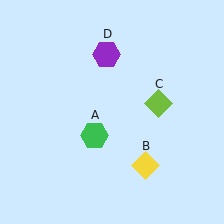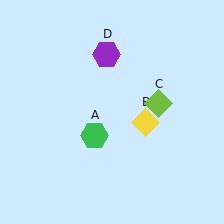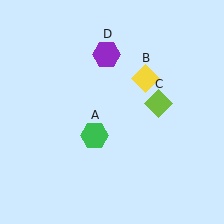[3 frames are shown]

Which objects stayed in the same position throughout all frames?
Green hexagon (object A) and lime diamond (object C) and purple hexagon (object D) remained stationary.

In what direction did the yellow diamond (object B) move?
The yellow diamond (object B) moved up.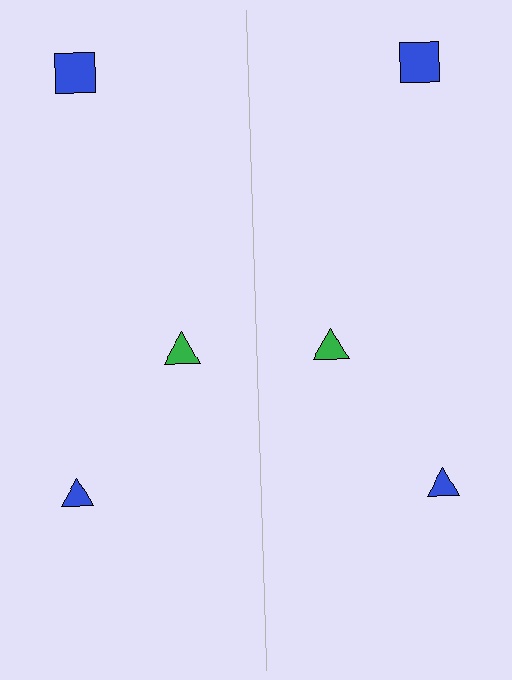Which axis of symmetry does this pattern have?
The pattern has a vertical axis of symmetry running through the center of the image.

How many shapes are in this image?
There are 6 shapes in this image.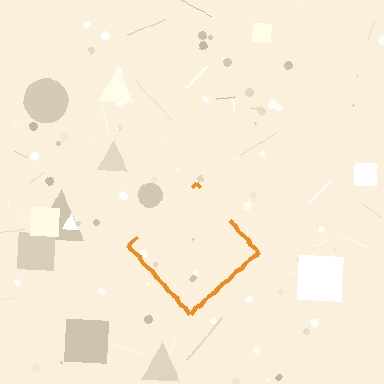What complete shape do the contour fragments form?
The contour fragments form a diamond.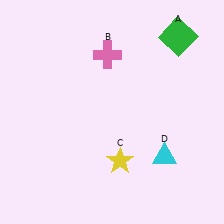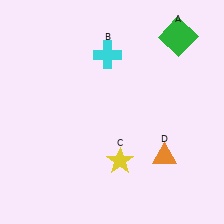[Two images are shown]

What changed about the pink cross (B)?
In Image 1, B is pink. In Image 2, it changed to cyan.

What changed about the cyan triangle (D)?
In Image 1, D is cyan. In Image 2, it changed to orange.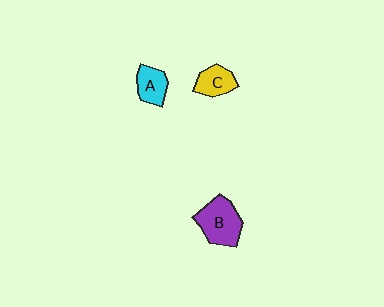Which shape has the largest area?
Shape B (purple).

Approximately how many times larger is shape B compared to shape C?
Approximately 1.7 times.